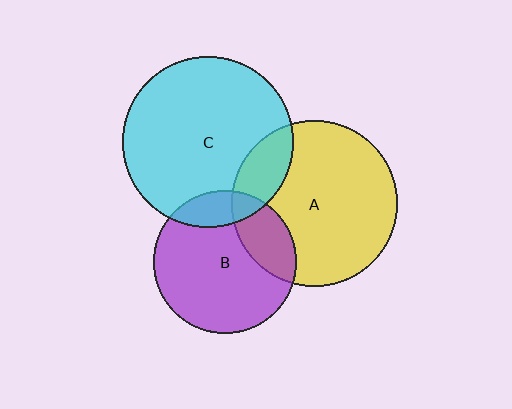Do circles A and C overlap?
Yes.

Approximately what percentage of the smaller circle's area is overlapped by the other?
Approximately 15%.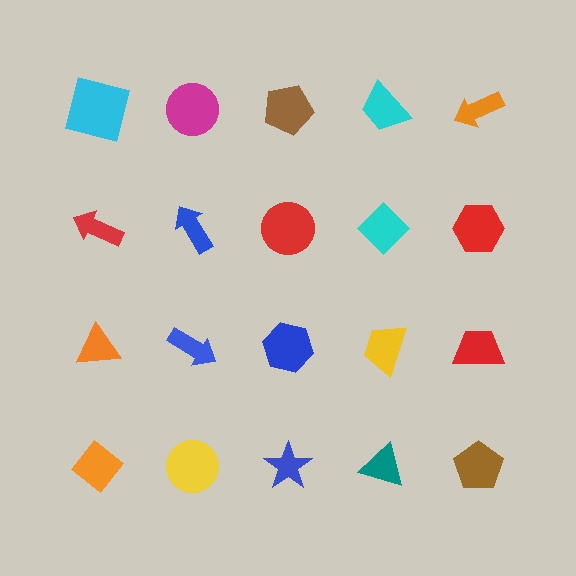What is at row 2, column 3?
A red circle.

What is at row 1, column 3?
A brown pentagon.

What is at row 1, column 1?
A cyan square.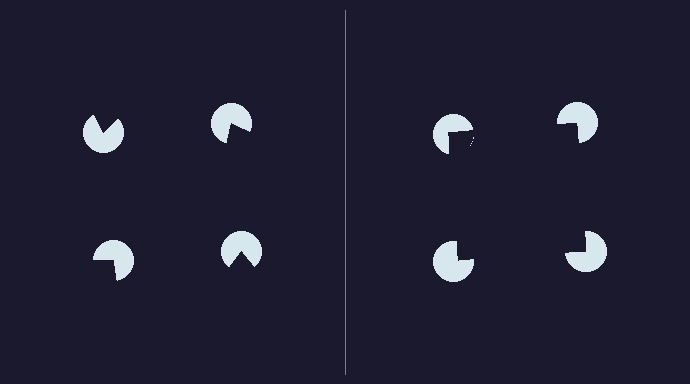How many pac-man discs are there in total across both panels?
8 — 4 on each side.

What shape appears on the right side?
An illusory square.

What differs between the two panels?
The pac-man discs are positioned identically on both sides; only the wedge orientations differ. On the right they align to a square; on the left they are misaligned.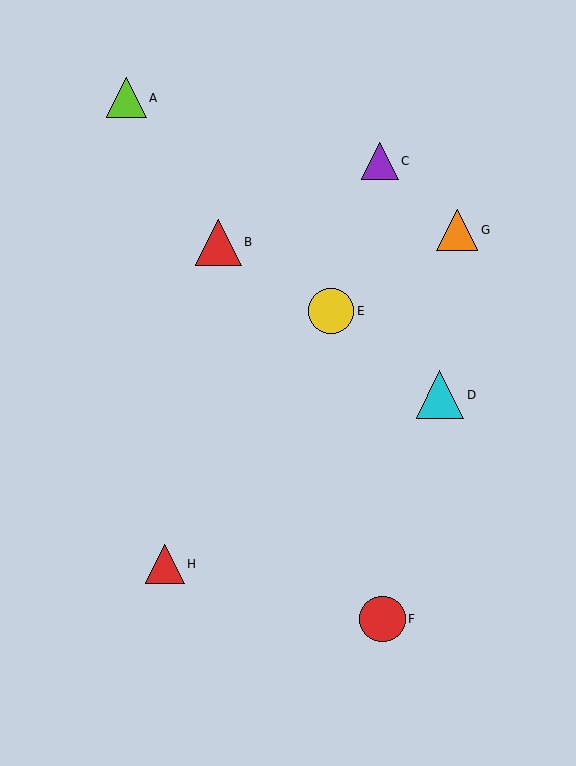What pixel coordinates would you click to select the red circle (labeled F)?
Click at (383, 619) to select the red circle F.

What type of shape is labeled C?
Shape C is a purple triangle.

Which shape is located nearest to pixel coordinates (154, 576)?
The red triangle (labeled H) at (165, 564) is nearest to that location.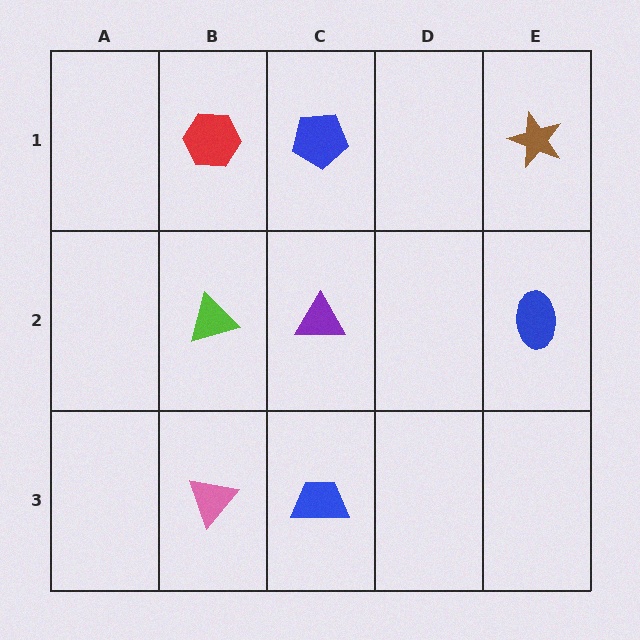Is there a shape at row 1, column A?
No, that cell is empty.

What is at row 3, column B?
A pink triangle.